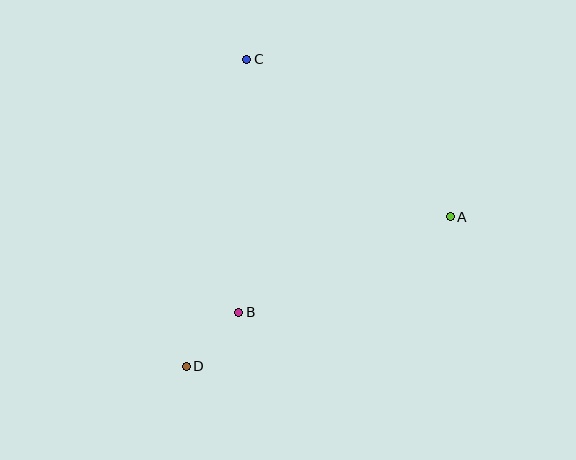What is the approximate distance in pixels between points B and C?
The distance between B and C is approximately 253 pixels.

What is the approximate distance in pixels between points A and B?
The distance between A and B is approximately 232 pixels.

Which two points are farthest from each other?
Points C and D are farthest from each other.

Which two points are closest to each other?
Points B and D are closest to each other.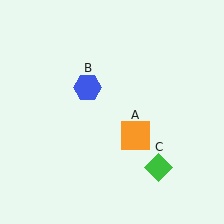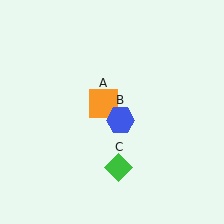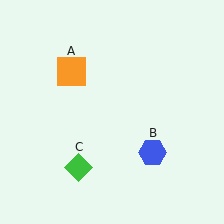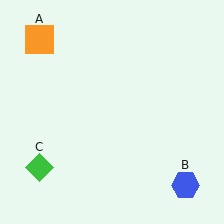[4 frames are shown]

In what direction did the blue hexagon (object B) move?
The blue hexagon (object B) moved down and to the right.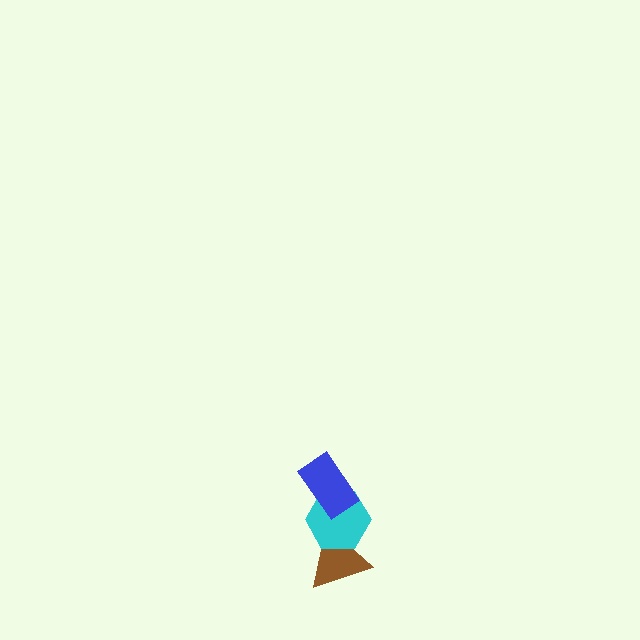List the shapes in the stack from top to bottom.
From top to bottom: the blue rectangle, the cyan hexagon, the brown triangle.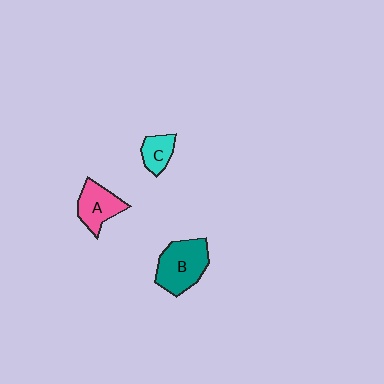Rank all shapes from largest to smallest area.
From largest to smallest: B (teal), A (pink), C (cyan).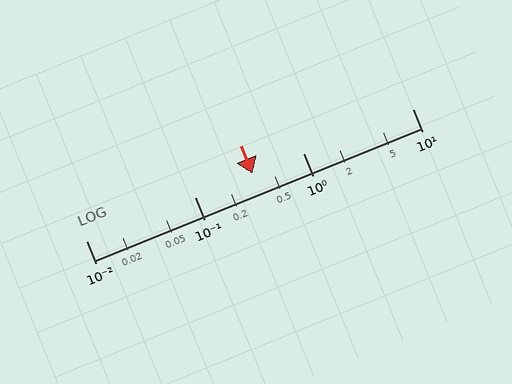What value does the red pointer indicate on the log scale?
The pointer indicates approximately 0.34.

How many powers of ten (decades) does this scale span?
The scale spans 3 decades, from 0.01 to 10.